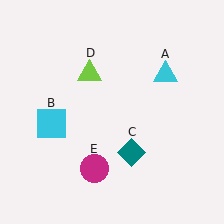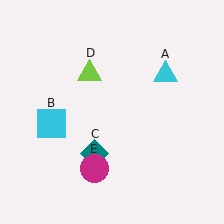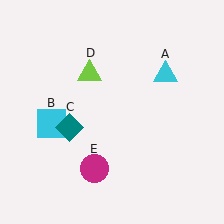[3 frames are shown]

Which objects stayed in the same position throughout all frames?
Cyan triangle (object A) and cyan square (object B) and lime triangle (object D) and magenta circle (object E) remained stationary.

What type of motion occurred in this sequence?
The teal diamond (object C) rotated clockwise around the center of the scene.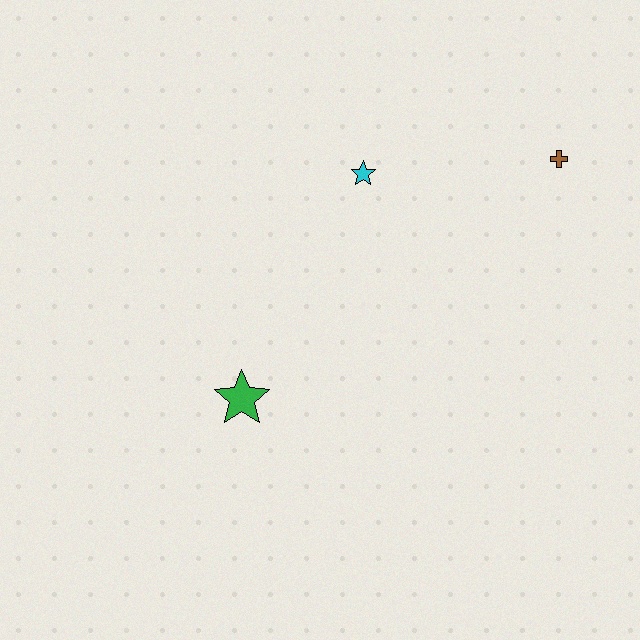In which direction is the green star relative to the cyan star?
The green star is below the cyan star.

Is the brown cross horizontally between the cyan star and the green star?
No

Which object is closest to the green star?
The cyan star is closest to the green star.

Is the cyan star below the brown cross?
Yes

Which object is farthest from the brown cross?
The green star is farthest from the brown cross.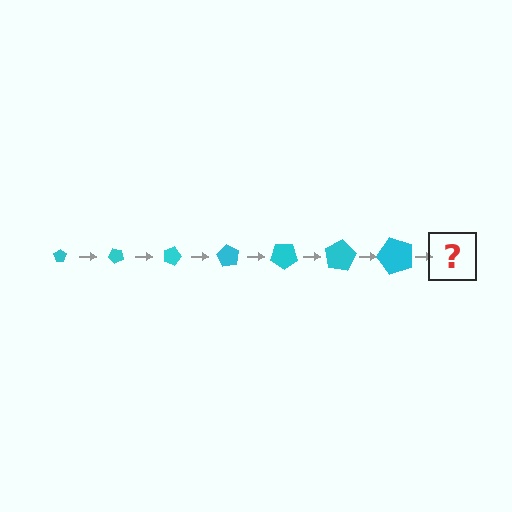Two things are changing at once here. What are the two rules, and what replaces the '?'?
The two rules are that the pentagon grows larger each step and it rotates 45 degrees each step. The '?' should be a pentagon, larger than the previous one and rotated 315 degrees from the start.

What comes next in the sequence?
The next element should be a pentagon, larger than the previous one and rotated 315 degrees from the start.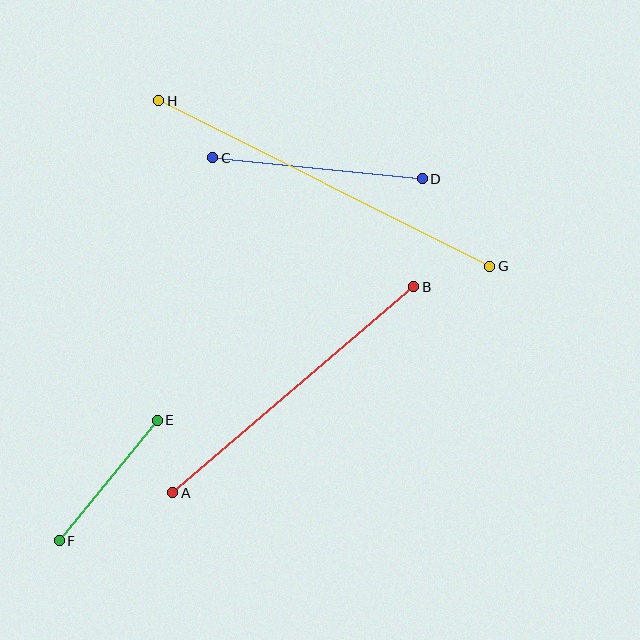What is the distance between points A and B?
The distance is approximately 317 pixels.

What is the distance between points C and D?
The distance is approximately 210 pixels.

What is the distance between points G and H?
The distance is approximately 370 pixels.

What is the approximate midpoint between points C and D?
The midpoint is at approximately (317, 168) pixels.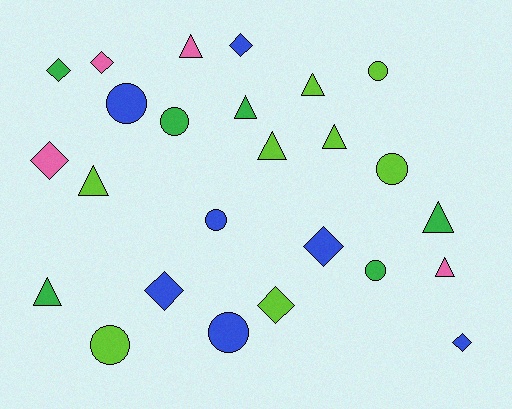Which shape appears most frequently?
Triangle, with 9 objects.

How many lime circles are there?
There are 3 lime circles.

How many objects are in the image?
There are 25 objects.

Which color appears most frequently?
Lime, with 8 objects.